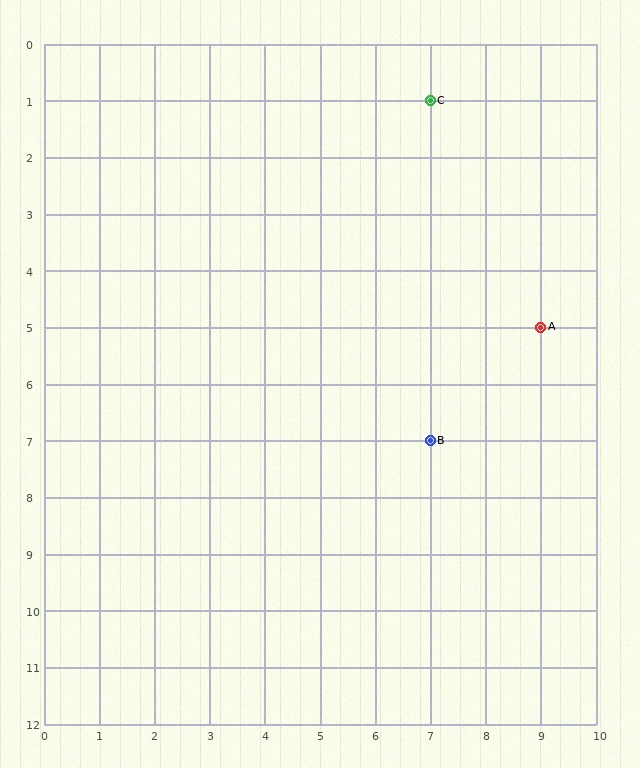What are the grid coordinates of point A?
Point A is at grid coordinates (9, 5).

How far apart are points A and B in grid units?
Points A and B are 2 columns and 2 rows apart (about 2.8 grid units diagonally).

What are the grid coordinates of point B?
Point B is at grid coordinates (7, 7).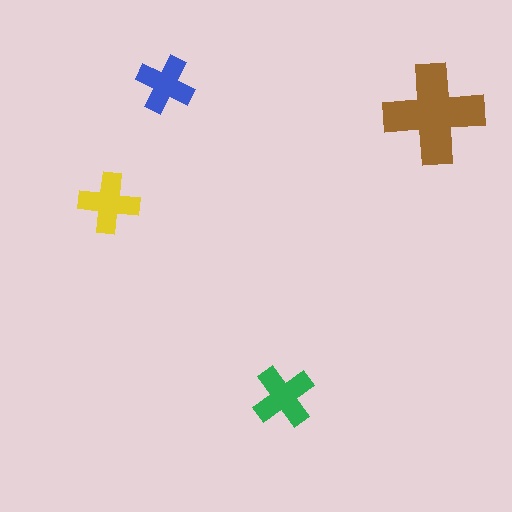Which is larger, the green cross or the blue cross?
The green one.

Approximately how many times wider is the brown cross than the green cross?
About 1.5 times wider.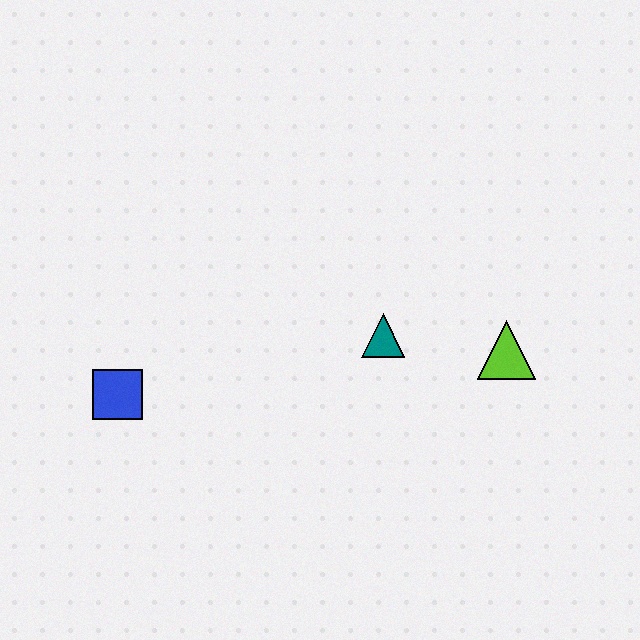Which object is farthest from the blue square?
The lime triangle is farthest from the blue square.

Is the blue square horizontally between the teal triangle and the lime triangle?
No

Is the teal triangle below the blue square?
No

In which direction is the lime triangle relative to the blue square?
The lime triangle is to the right of the blue square.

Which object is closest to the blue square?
The teal triangle is closest to the blue square.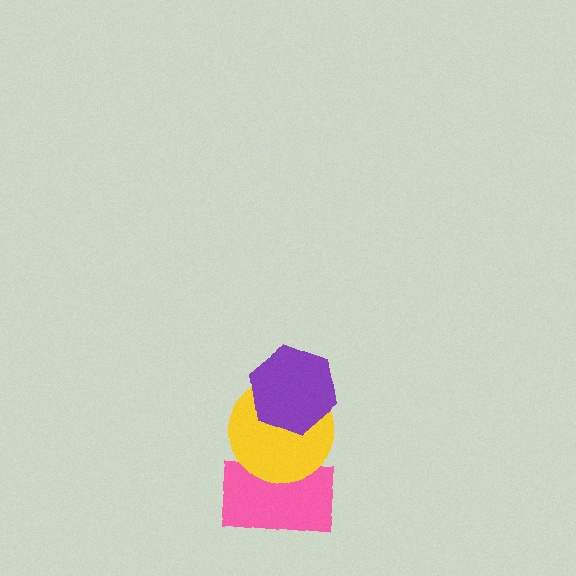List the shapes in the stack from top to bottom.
From top to bottom: the purple hexagon, the yellow circle, the pink rectangle.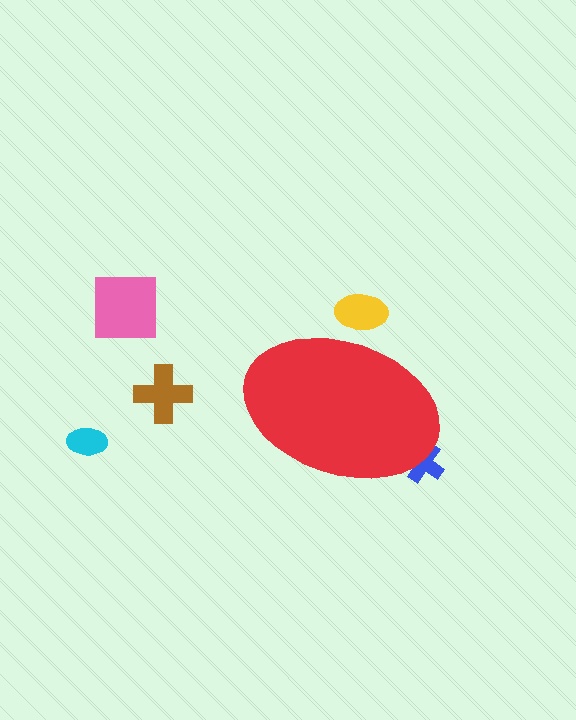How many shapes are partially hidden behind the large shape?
2 shapes are partially hidden.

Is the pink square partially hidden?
No, the pink square is fully visible.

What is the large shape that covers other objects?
A red ellipse.